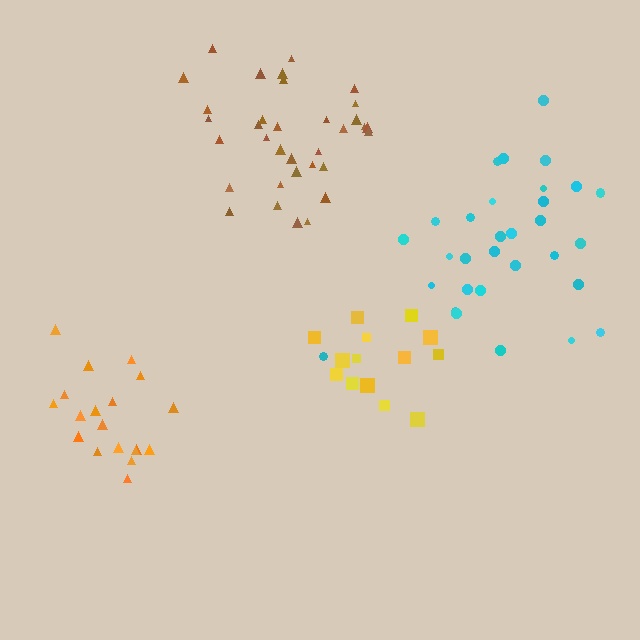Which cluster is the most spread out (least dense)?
Cyan.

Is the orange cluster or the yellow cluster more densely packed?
Orange.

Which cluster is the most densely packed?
Orange.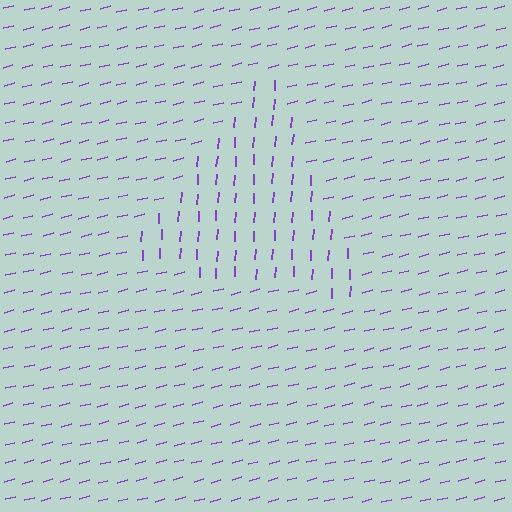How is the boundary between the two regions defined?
The boundary is defined purely by a change in line orientation (approximately 71 degrees difference). All lines are the same color and thickness.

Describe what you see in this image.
The image is filled with small purple line segments. A triangle region in the image has lines oriented differently from the surrounding lines, creating a visible texture boundary.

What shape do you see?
I see a triangle.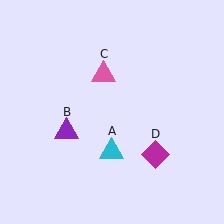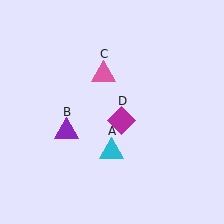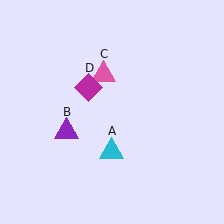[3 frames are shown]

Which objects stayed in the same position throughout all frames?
Cyan triangle (object A) and purple triangle (object B) and pink triangle (object C) remained stationary.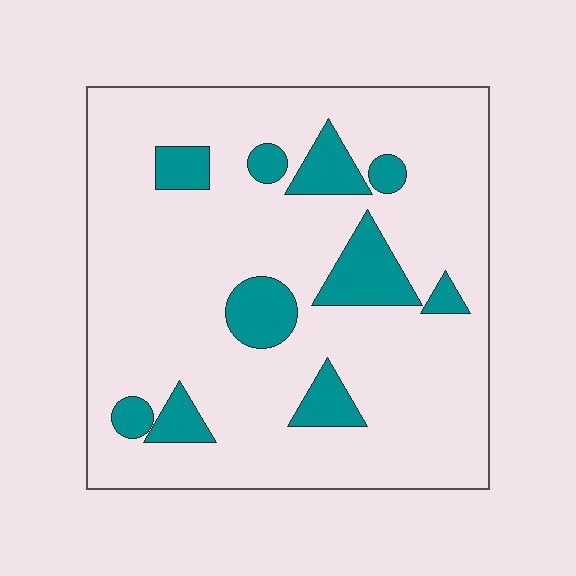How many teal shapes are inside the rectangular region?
10.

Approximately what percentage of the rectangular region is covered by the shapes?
Approximately 15%.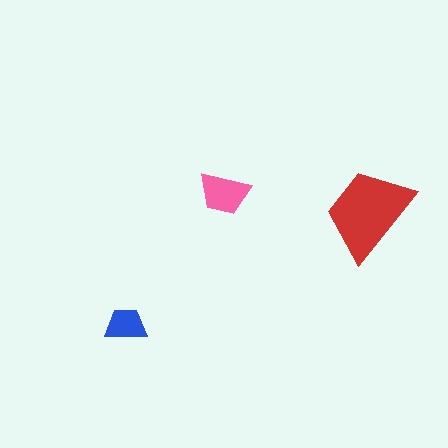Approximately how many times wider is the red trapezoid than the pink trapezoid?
About 2 times wider.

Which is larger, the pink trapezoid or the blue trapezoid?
The pink one.